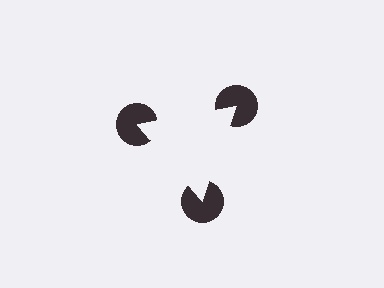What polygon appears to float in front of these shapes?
An illusory triangle — its edges are inferred from the aligned wedge cuts in the pac-man discs, not physically drawn.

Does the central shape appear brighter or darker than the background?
It typically appears slightly brighter than the background, even though no actual brightness change is drawn.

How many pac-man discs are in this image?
There are 3 — one at each vertex of the illusory triangle.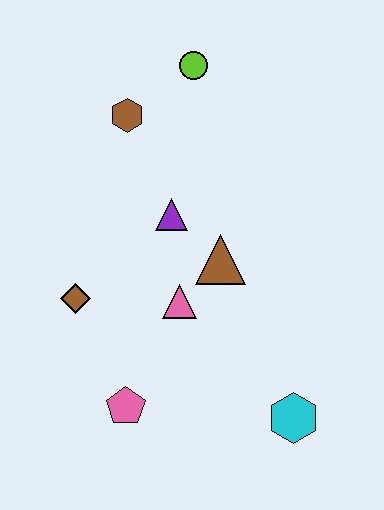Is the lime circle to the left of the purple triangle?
No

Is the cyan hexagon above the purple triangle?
No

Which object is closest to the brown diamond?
The pink triangle is closest to the brown diamond.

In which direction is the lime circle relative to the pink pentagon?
The lime circle is above the pink pentagon.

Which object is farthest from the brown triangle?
The lime circle is farthest from the brown triangle.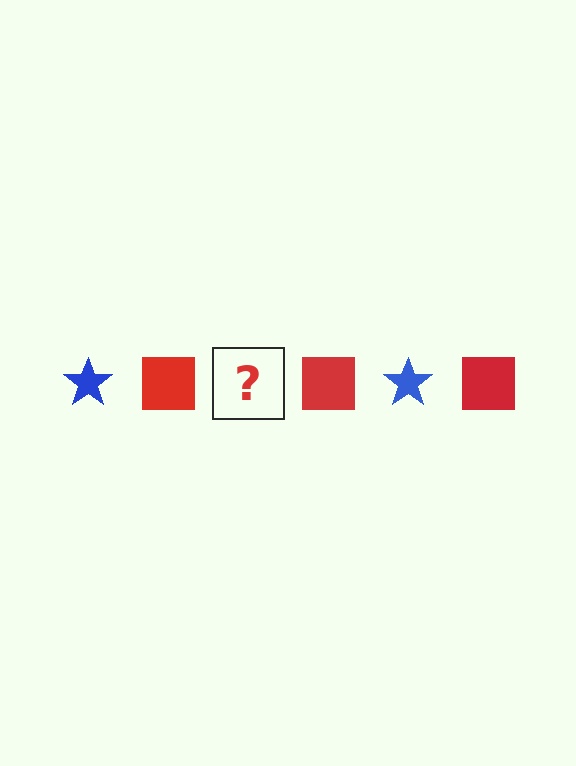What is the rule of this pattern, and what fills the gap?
The rule is that the pattern alternates between blue star and red square. The gap should be filled with a blue star.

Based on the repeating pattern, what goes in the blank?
The blank should be a blue star.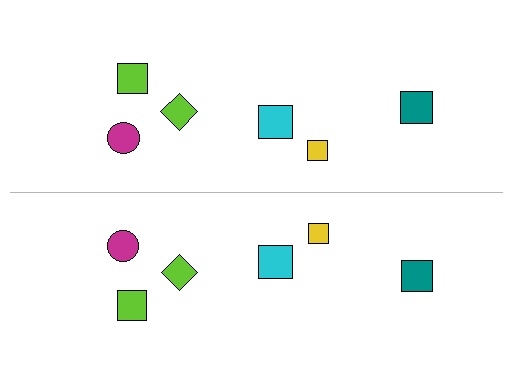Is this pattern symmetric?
Yes, this pattern has bilateral (reflection) symmetry.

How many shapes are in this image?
There are 12 shapes in this image.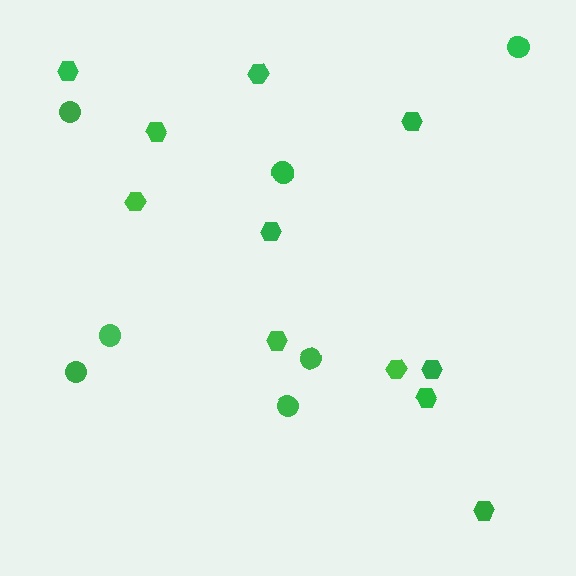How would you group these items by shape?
There are 2 groups: one group of circles (7) and one group of hexagons (11).